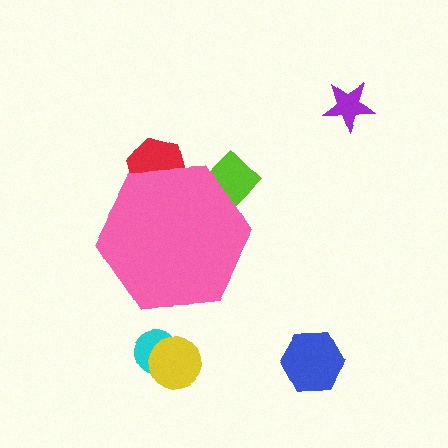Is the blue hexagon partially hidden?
No, the blue hexagon is fully visible.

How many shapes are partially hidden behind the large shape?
2 shapes are partially hidden.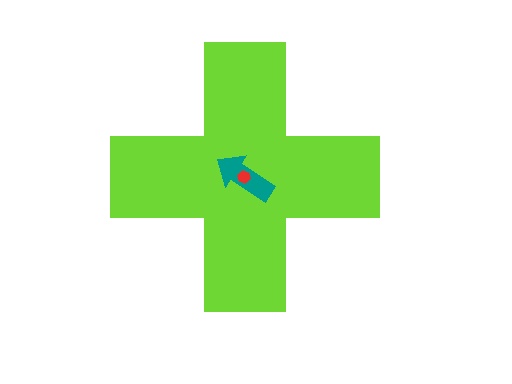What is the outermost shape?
The lime cross.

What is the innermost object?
The red hexagon.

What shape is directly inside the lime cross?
The teal arrow.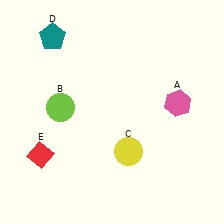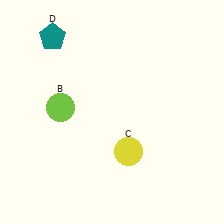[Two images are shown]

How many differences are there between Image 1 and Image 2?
There are 2 differences between the two images.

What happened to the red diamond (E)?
The red diamond (E) was removed in Image 2. It was in the bottom-left area of Image 1.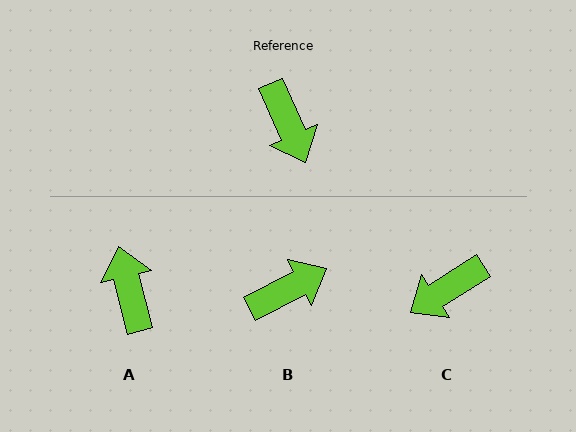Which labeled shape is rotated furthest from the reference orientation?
A, about 170 degrees away.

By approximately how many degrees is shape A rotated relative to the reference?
Approximately 170 degrees counter-clockwise.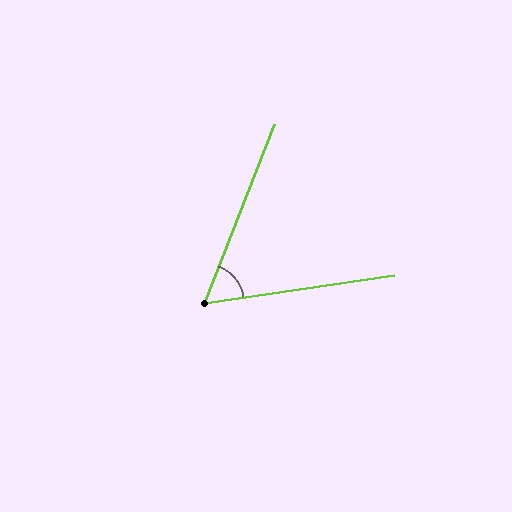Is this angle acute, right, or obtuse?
It is acute.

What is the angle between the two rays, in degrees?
Approximately 60 degrees.